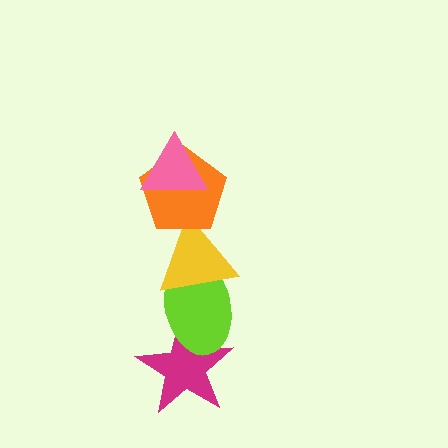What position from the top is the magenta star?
The magenta star is 5th from the top.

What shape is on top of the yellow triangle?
The orange pentagon is on top of the yellow triangle.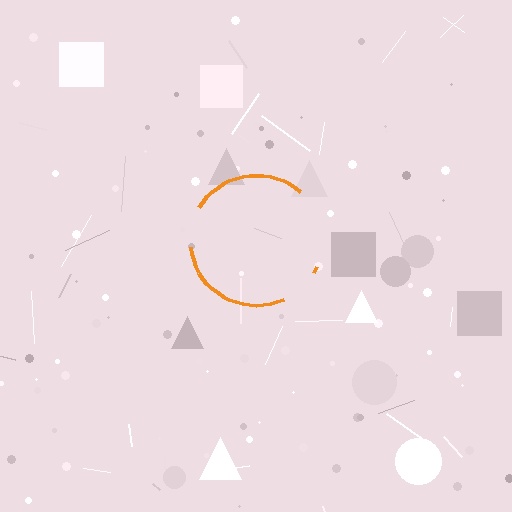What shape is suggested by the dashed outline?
The dashed outline suggests a circle.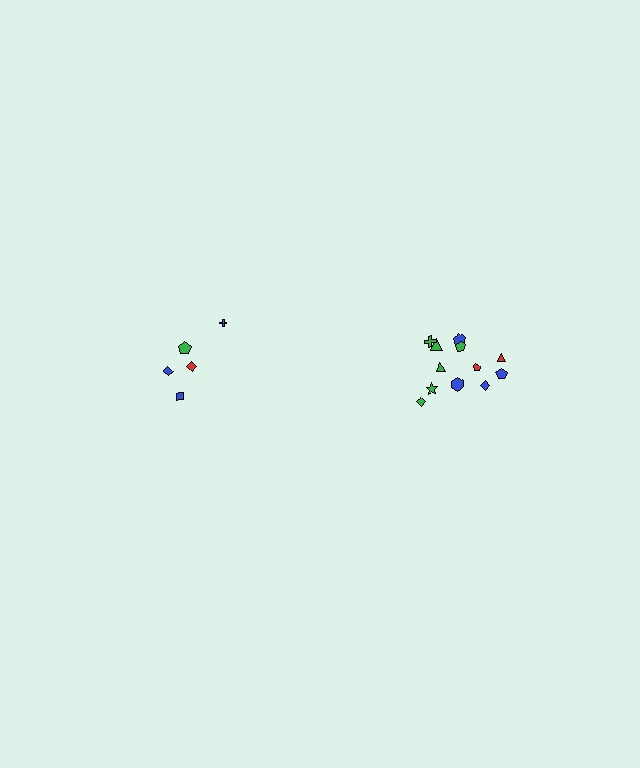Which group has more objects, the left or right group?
The right group.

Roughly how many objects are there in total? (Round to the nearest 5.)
Roughly 15 objects in total.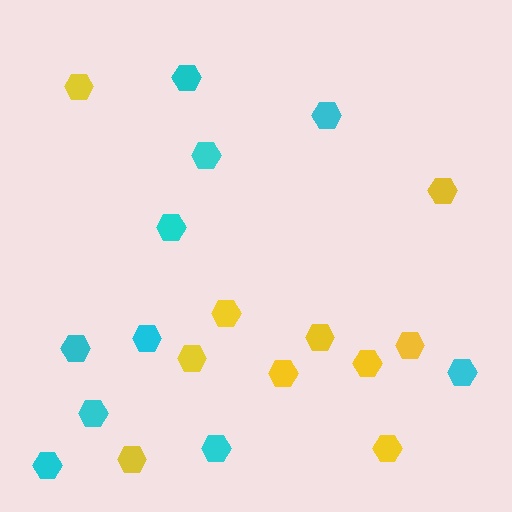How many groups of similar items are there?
There are 2 groups: one group of cyan hexagons (10) and one group of yellow hexagons (10).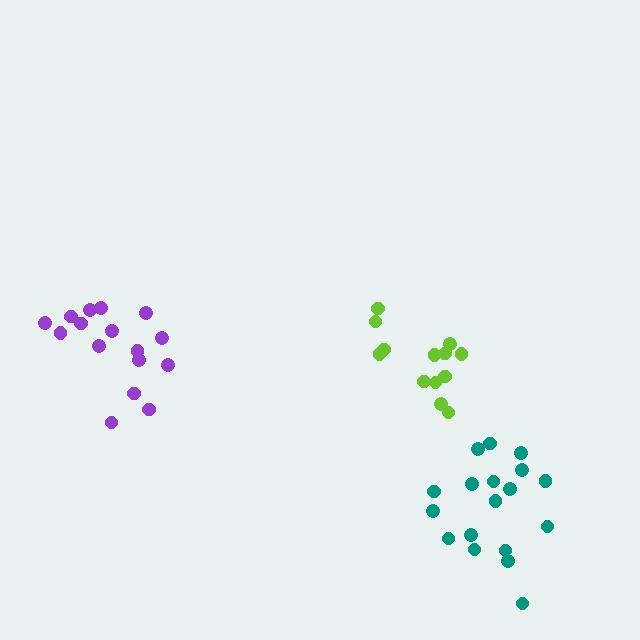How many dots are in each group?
Group 1: 16 dots, Group 2: 13 dots, Group 3: 18 dots (47 total).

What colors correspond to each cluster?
The clusters are colored: purple, lime, teal.